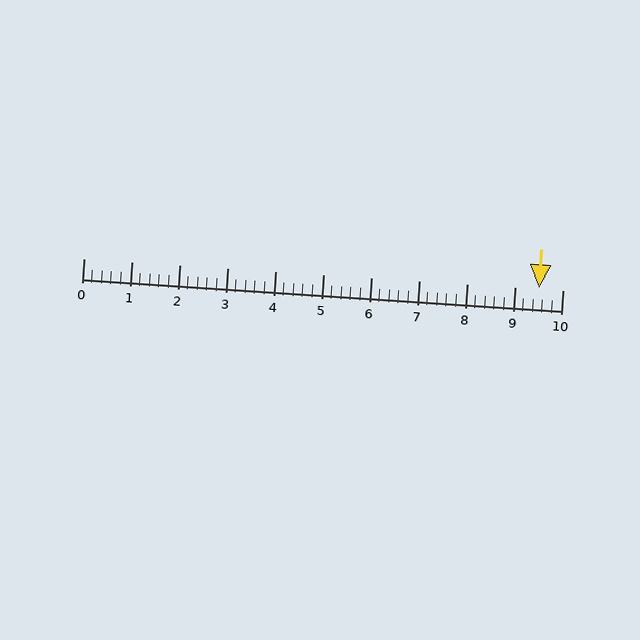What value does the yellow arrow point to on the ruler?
The yellow arrow points to approximately 9.5.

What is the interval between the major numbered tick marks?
The major tick marks are spaced 1 units apart.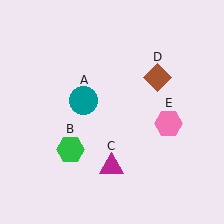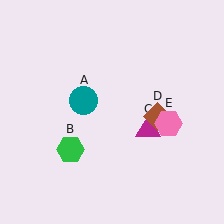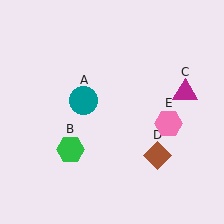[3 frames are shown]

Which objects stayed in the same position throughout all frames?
Teal circle (object A) and green hexagon (object B) and pink hexagon (object E) remained stationary.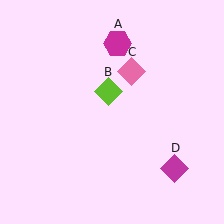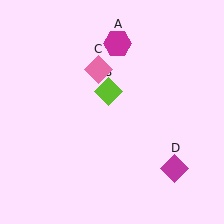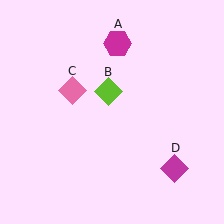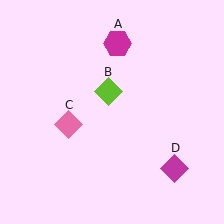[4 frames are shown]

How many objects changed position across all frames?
1 object changed position: pink diamond (object C).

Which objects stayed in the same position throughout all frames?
Magenta hexagon (object A) and lime diamond (object B) and magenta diamond (object D) remained stationary.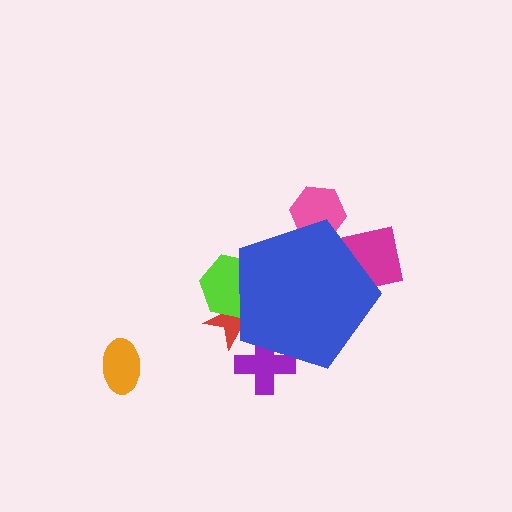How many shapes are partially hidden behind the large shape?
5 shapes are partially hidden.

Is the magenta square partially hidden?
Yes, the magenta square is partially hidden behind the blue pentagon.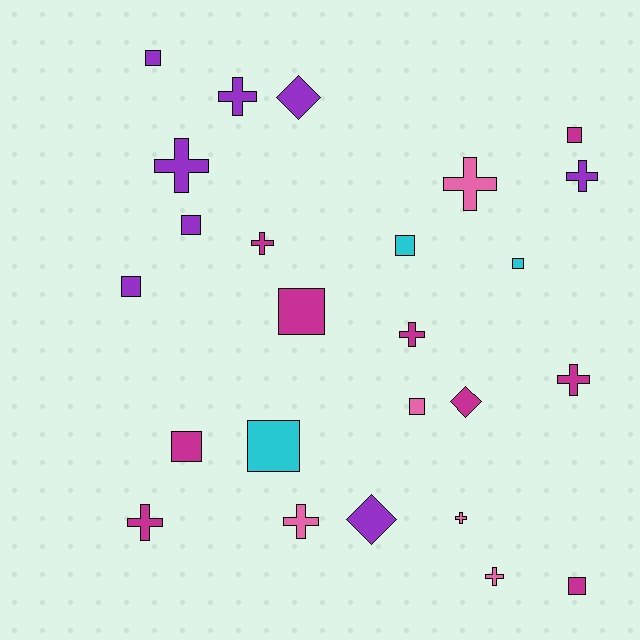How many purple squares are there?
There are 3 purple squares.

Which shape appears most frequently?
Square, with 11 objects.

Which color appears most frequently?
Magenta, with 9 objects.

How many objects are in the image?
There are 25 objects.